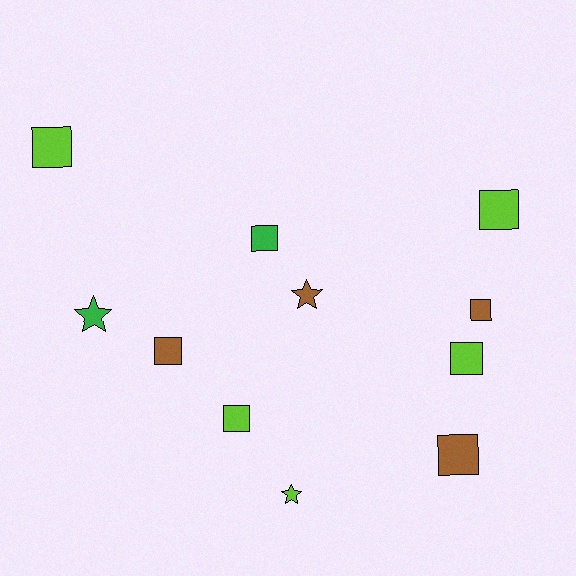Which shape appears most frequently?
Square, with 8 objects.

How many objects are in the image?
There are 11 objects.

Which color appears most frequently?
Lime, with 5 objects.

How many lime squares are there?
There are 4 lime squares.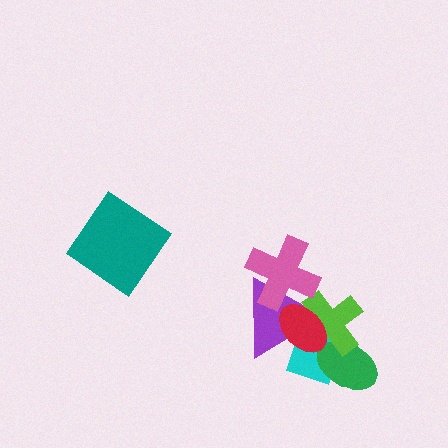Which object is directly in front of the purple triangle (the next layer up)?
The lime cross is directly in front of the purple triangle.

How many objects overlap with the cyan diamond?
4 objects overlap with the cyan diamond.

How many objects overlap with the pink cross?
1 object overlaps with the pink cross.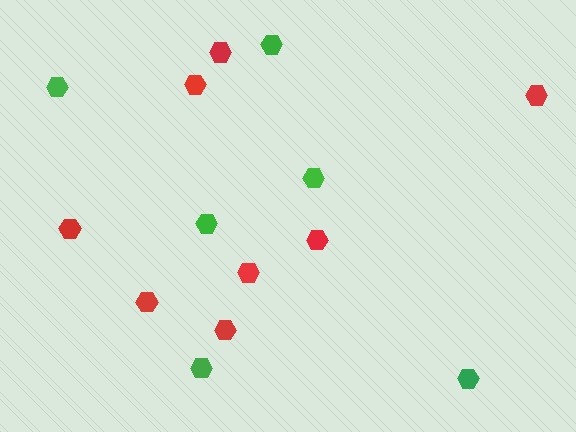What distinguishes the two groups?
There are 2 groups: one group of red hexagons (8) and one group of green hexagons (6).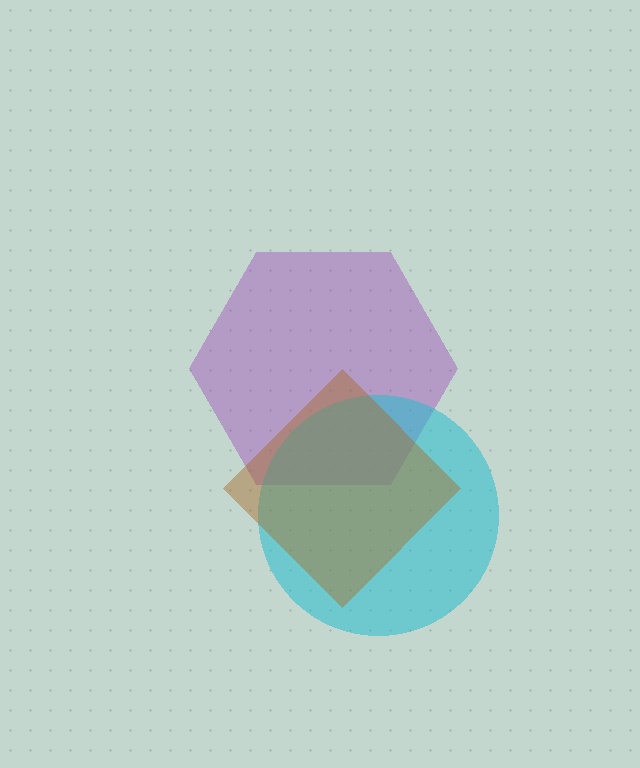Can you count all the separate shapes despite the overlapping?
Yes, there are 3 separate shapes.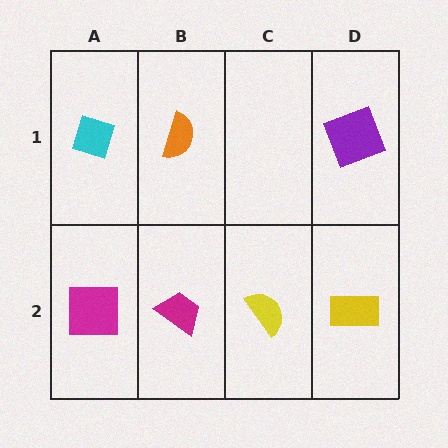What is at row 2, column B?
A magenta trapezoid.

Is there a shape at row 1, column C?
No, that cell is empty.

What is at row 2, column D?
A yellow rectangle.